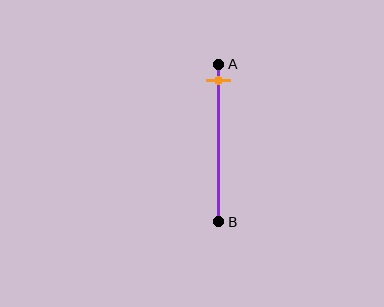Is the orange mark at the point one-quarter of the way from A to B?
No, the mark is at about 10% from A, not at the 25% one-quarter point.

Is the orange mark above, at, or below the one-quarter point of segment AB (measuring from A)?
The orange mark is above the one-quarter point of segment AB.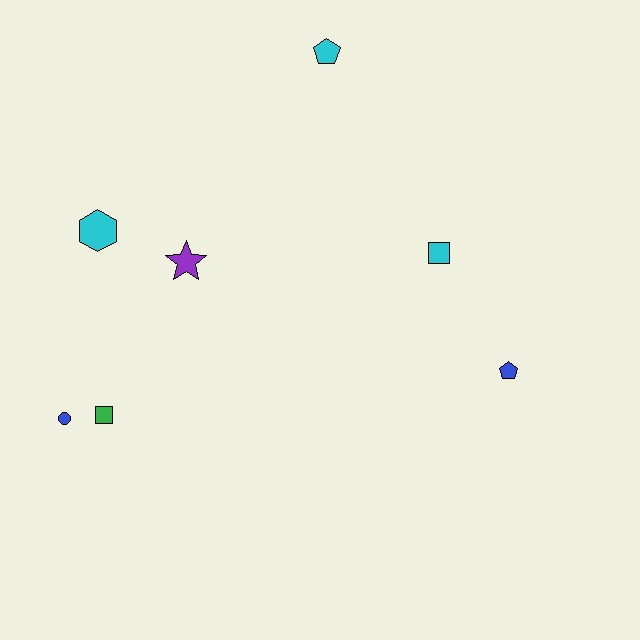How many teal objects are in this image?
There are no teal objects.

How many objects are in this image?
There are 7 objects.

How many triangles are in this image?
There are no triangles.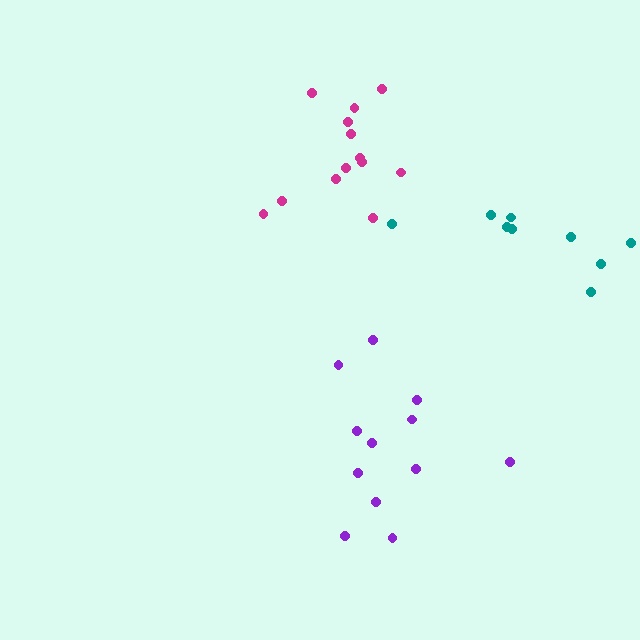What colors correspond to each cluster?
The clusters are colored: magenta, teal, purple.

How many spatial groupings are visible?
There are 3 spatial groupings.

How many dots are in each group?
Group 1: 13 dots, Group 2: 9 dots, Group 3: 12 dots (34 total).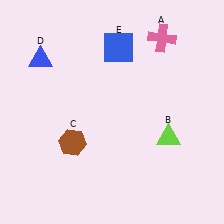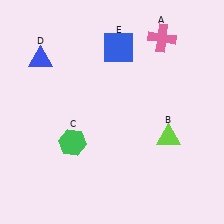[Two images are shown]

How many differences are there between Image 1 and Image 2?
There is 1 difference between the two images.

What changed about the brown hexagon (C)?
In Image 1, C is brown. In Image 2, it changed to green.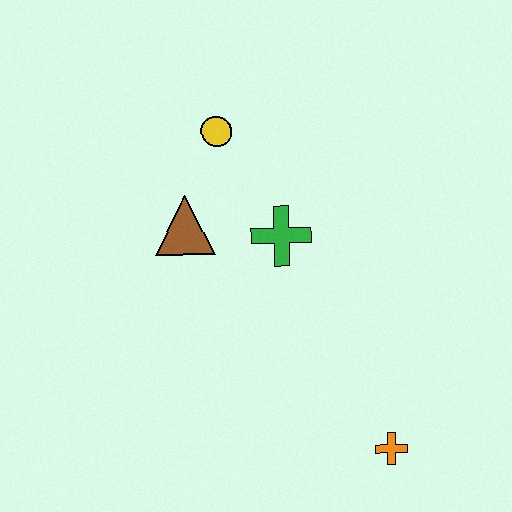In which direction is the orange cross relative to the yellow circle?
The orange cross is below the yellow circle.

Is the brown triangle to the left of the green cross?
Yes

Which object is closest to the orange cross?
The green cross is closest to the orange cross.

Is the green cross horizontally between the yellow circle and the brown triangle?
No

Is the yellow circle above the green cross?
Yes